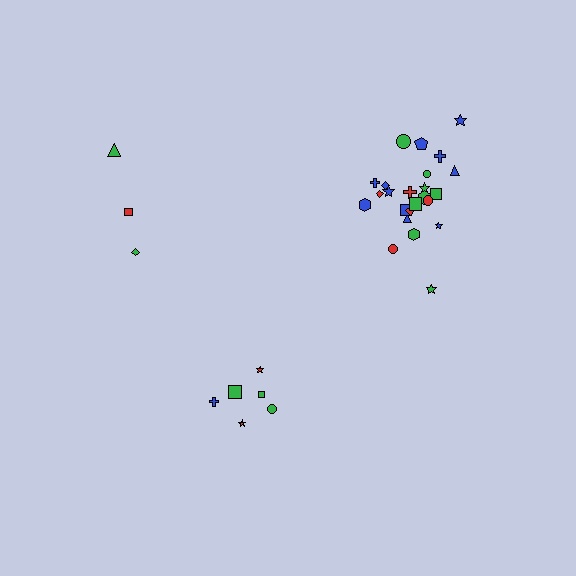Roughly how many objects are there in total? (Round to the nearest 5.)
Roughly 35 objects in total.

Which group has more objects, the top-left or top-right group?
The top-right group.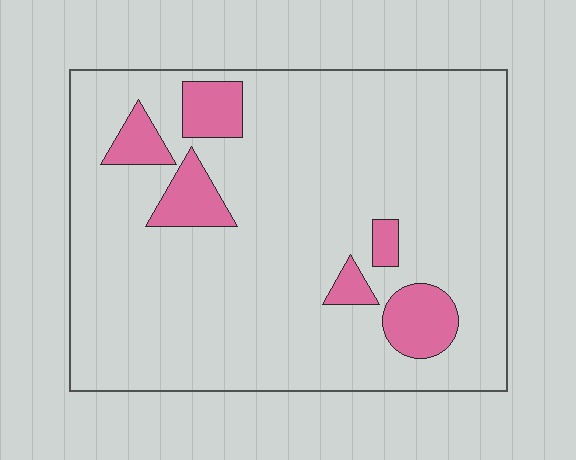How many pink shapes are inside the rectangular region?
6.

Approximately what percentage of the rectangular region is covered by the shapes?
Approximately 10%.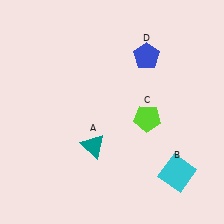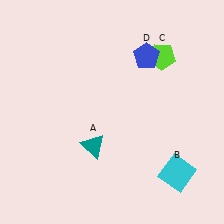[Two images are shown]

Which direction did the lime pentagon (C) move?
The lime pentagon (C) moved up.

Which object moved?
The lime pentagon (C) moved up.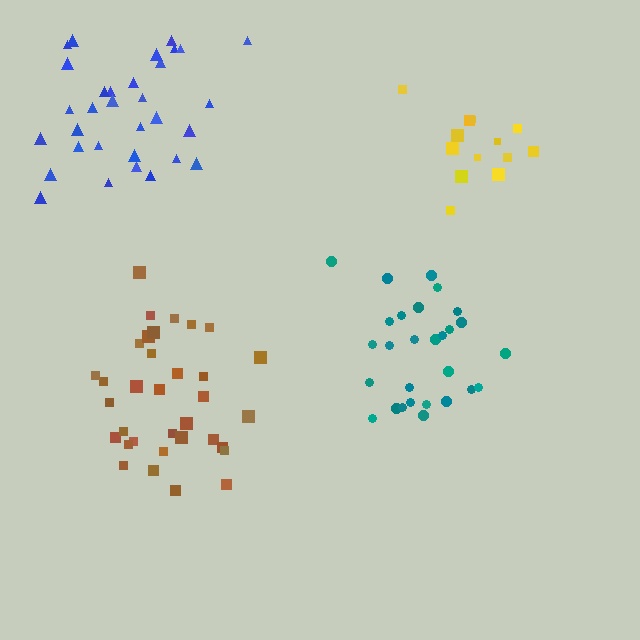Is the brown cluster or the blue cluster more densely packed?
Blue.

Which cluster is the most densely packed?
Yellow.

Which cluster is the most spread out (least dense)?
Teal.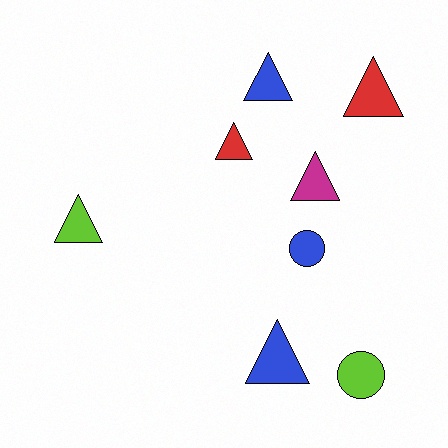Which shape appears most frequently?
Triangle, with 6 objects.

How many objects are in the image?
There are 8 objects.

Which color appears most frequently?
Blue, with 3 objects.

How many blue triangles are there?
There are 2 blue triangles.